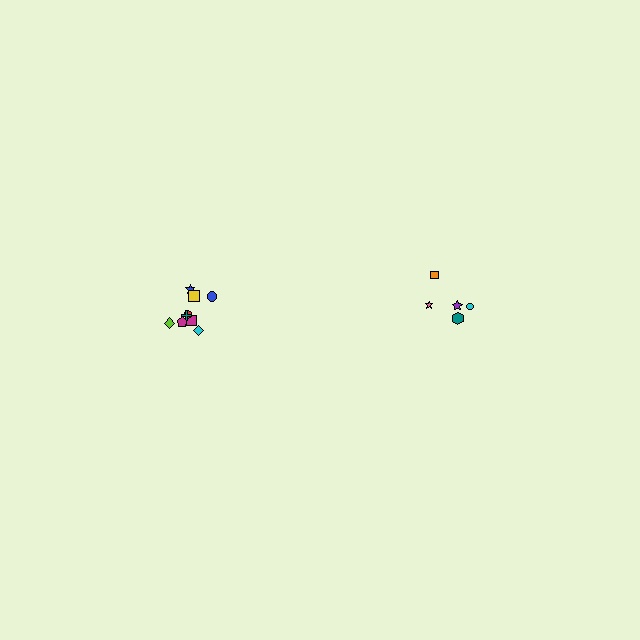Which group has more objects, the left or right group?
The left group.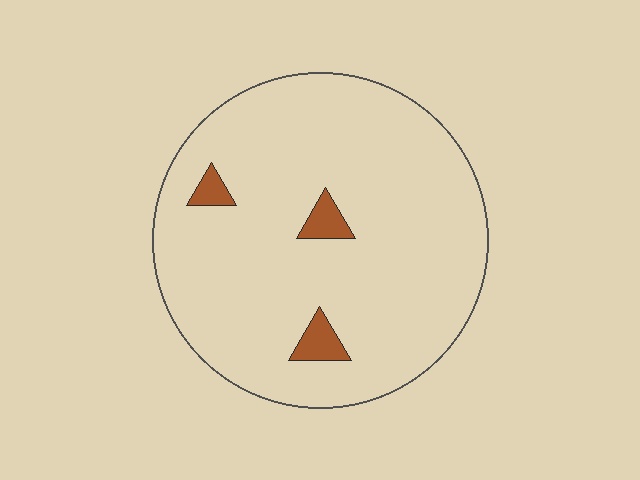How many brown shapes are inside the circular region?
3.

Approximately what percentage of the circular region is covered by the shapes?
Approximately 5%.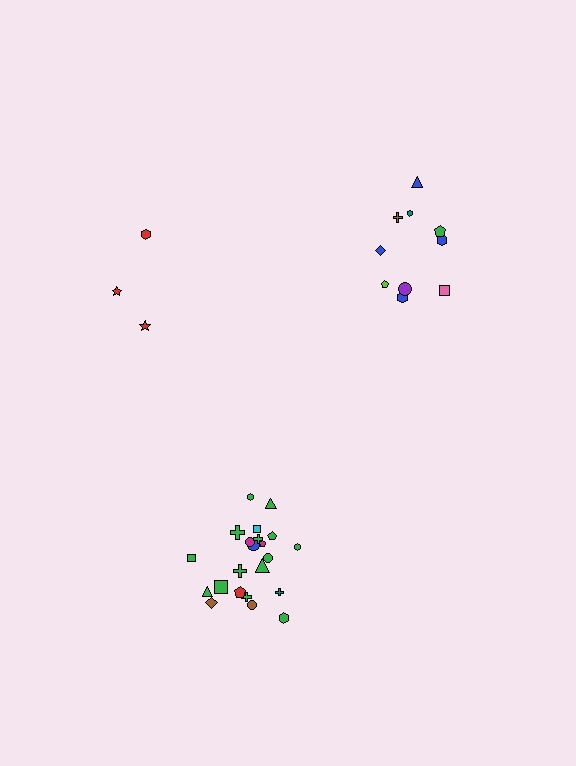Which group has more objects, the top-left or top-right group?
The top-right group.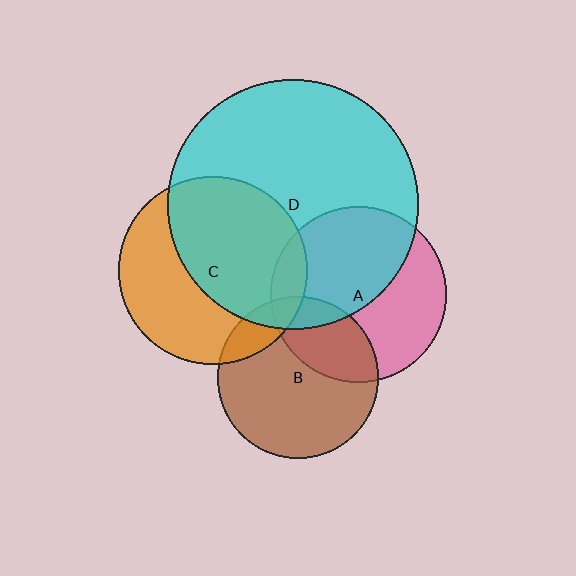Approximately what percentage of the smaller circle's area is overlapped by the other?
Approximately 50%.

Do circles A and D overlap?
Yes.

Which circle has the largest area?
Circle D (cyan).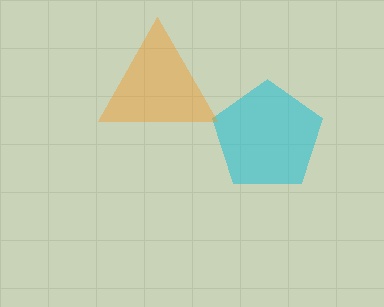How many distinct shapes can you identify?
There are 2 distinct shapes: a cyan pentagon, an orange triangle.